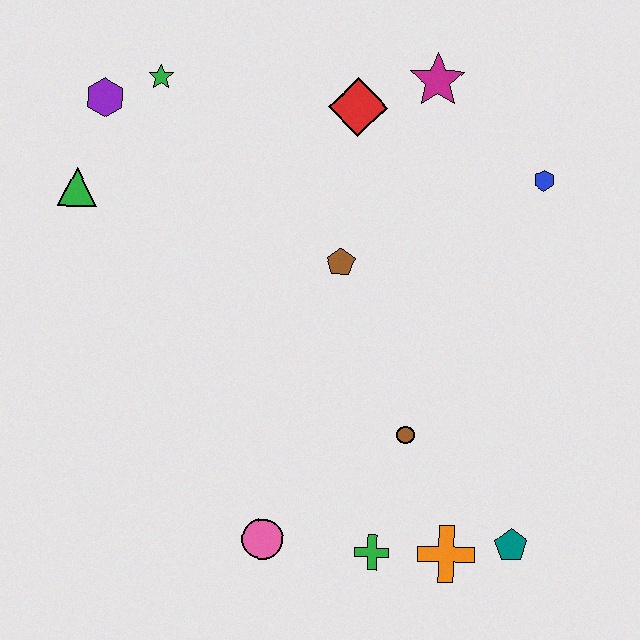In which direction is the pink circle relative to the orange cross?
The pink circle is to the left of the orange cross.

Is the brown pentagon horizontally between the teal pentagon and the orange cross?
No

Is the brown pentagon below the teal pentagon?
No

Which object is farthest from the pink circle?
The magenta star is farthest from the pink circle.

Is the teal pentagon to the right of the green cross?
Yes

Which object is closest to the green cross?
The orange cross is closest to the green cross.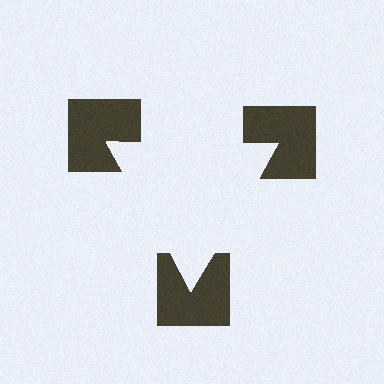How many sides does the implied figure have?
3 sides.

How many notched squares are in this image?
There are 3 — one at each vertex of the illusory triangle.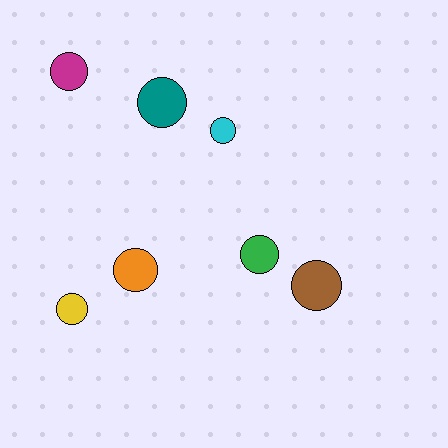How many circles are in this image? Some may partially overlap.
There are 7 circles.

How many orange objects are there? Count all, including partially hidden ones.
There is 1 orange object.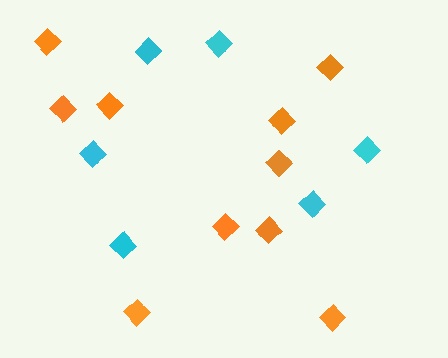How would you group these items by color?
There are 2 groups: one group of orange diamonds (10) and one group of cyan diamonds (6).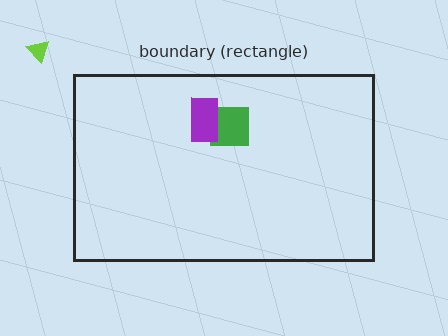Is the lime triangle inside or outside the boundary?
Outside.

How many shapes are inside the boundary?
2 inside, 1 outside.